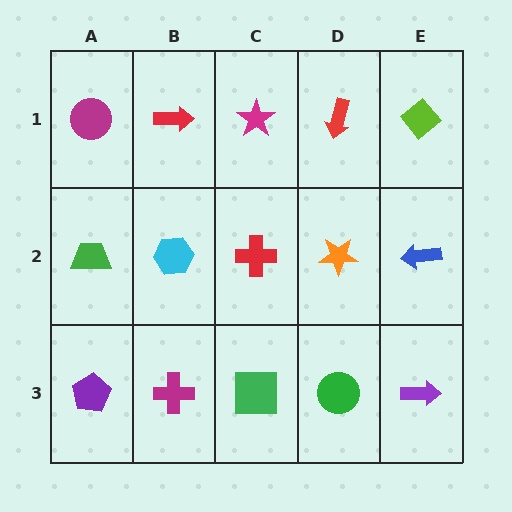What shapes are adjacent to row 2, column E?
A lime diamond (row 1, column E), a purple arrow (row 3, column E), an orange star (row 2, column D).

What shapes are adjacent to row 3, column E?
A blue arrow (row 2, column E), a green circle (row 3, column D).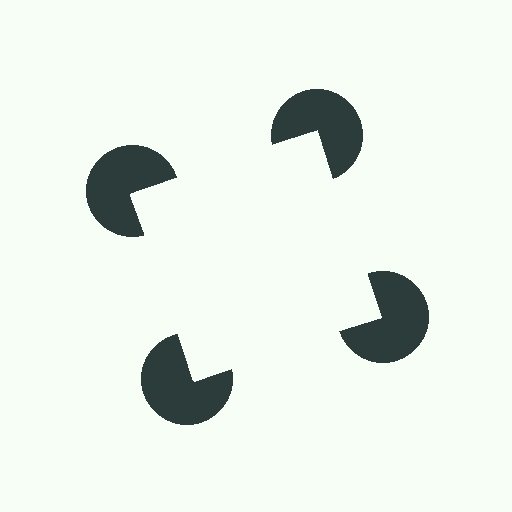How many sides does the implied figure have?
4 sides.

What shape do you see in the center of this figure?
An illusory square — its edges are inferred from the aligned wedge cuts in the pac-man discs, not physically drawn.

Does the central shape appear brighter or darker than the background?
It typically appears slightly brighter than the background, even though no actual brightness change is drawn.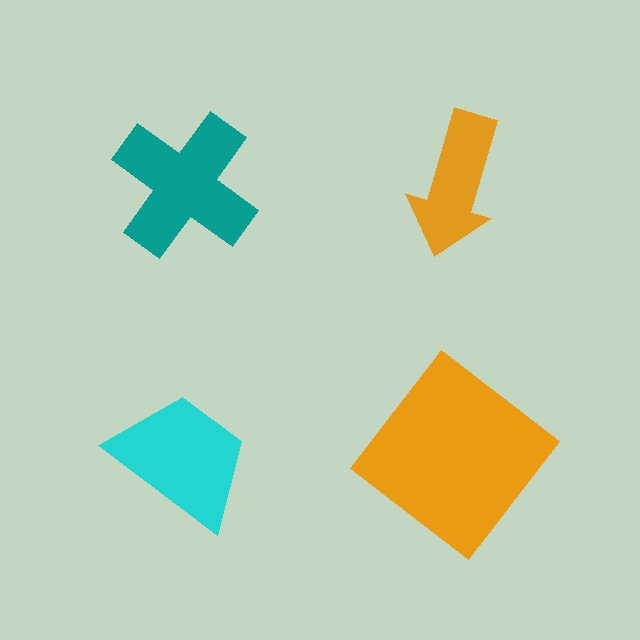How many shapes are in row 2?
2 shapes.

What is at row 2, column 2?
An orange diamond.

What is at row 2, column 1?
A cyan trapezoid.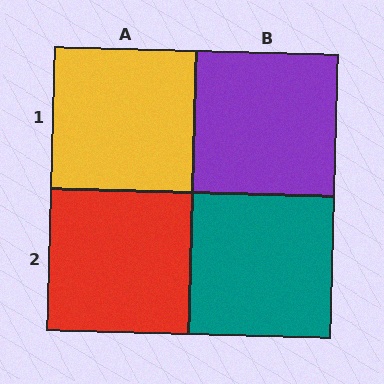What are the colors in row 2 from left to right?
Red, teal.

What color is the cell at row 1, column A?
Yellow.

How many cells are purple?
1 cell is purple.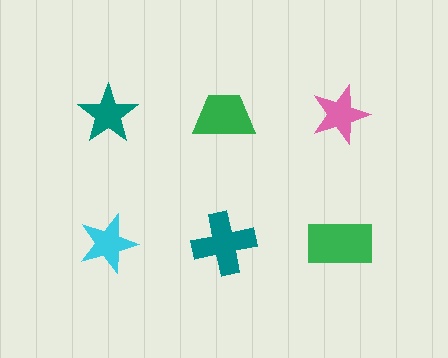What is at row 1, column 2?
A green trapezoid.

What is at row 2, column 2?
A teal cross.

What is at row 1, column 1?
A teal star.